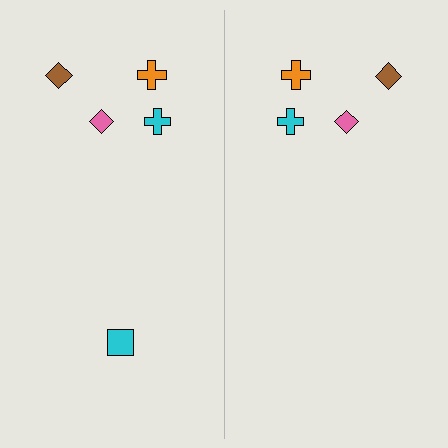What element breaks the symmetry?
A cyan square is missing from the right side.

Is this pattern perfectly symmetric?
No, the pattern is not perfectly symmetric. A cyan square is missing from the right side.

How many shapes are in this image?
There are 9 shapes in this image.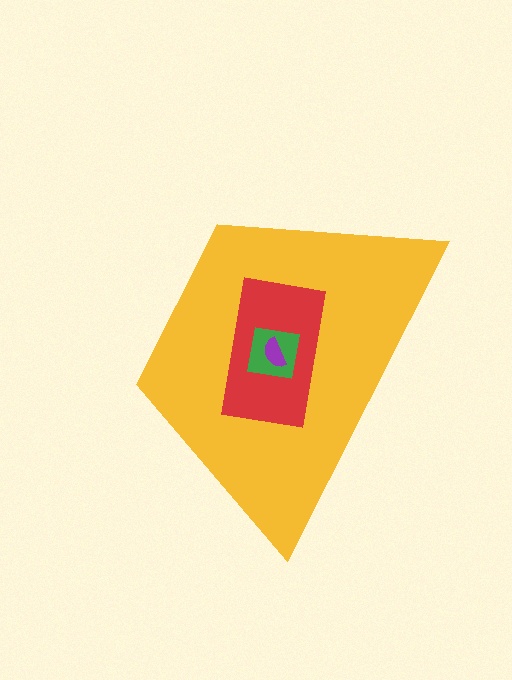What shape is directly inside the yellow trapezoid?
The red rectangle.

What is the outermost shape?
The yellow trapezoid.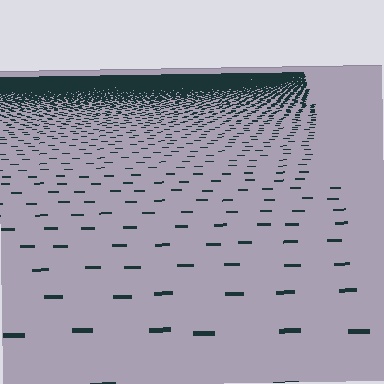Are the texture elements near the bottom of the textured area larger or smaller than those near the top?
Larger. Near the bottom, elements are closer to the viewer and appear at a bigger on-screen size.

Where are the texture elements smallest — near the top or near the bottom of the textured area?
Near the top.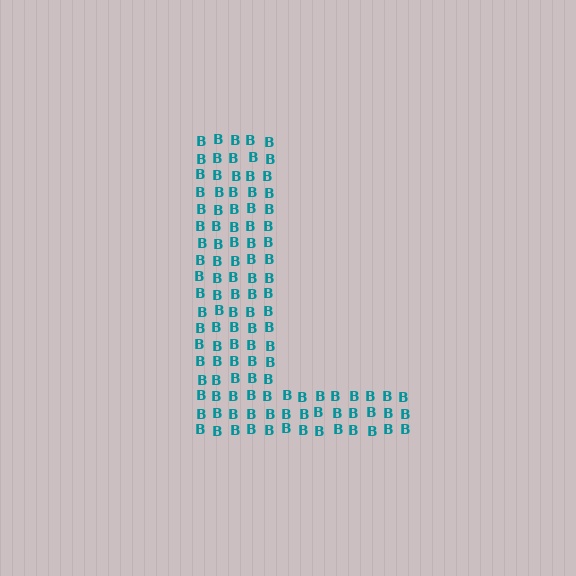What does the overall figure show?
The overall figure shows the letter L.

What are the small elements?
The small elements are letter B's.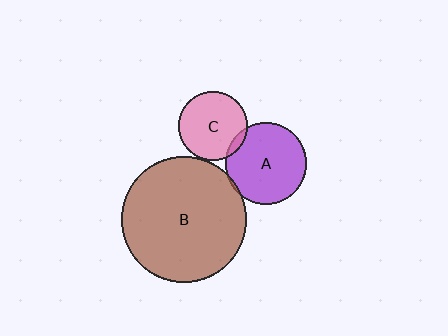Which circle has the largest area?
Circle B (brown).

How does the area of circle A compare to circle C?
Approximately 1.4 times.